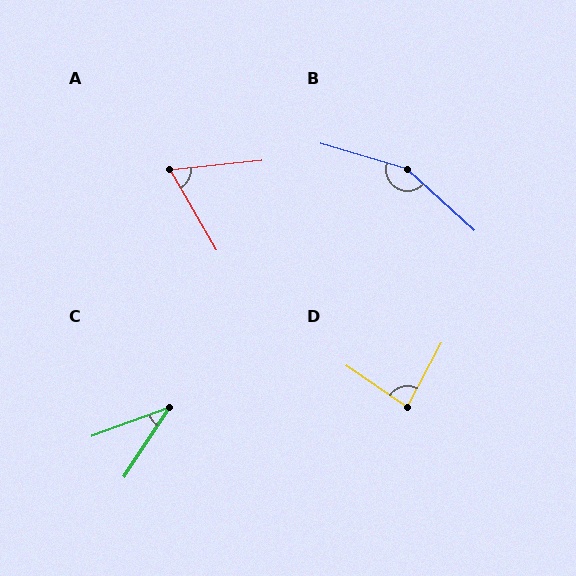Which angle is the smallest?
C, at approximately 37 degrees.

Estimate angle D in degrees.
Approximately 84 degrees.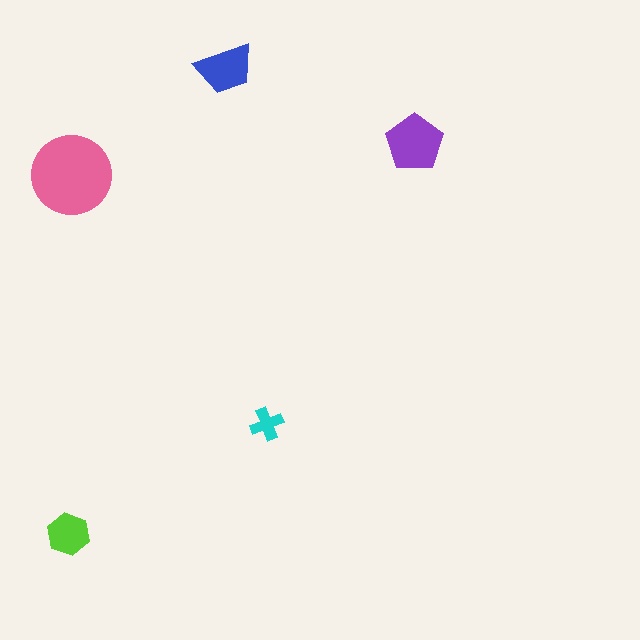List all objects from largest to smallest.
The pink circle, the purple pentagon, the blue trapezoid, the lime hexagon, the cyan cross.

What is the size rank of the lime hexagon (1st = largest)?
4th.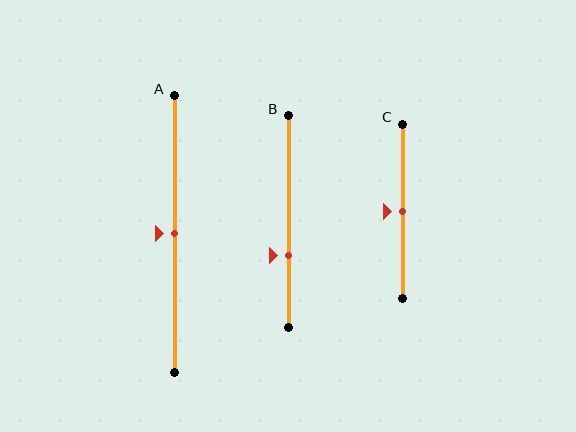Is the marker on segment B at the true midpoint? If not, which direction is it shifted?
No, the marker on segment B is shifted downward by about 16% of the segment length.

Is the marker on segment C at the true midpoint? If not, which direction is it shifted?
Yes, the marker on segment C is at the true midpoint.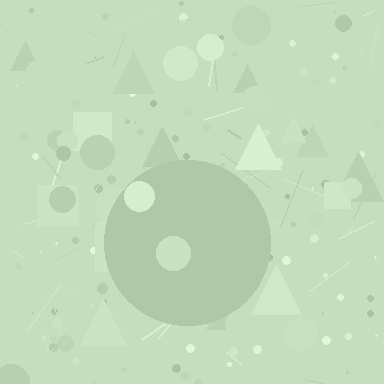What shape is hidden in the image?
A circle is hidden in the image.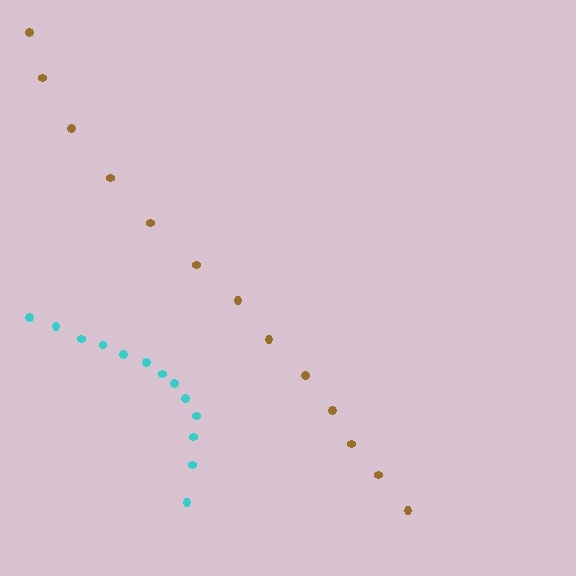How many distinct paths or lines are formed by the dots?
There are 2 distinct paths.